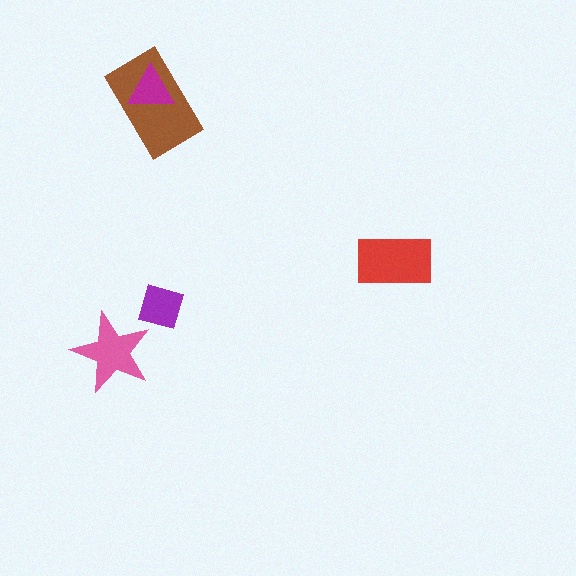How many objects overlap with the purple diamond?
0 objects overlap with the purple diamond.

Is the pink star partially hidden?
No, no other shape covers it.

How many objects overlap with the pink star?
0 objects overlap with the pink star.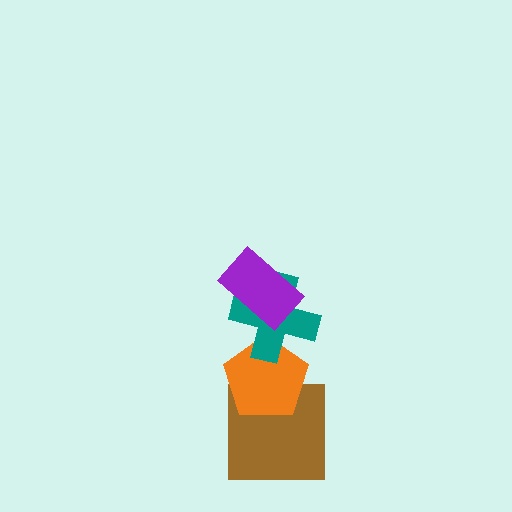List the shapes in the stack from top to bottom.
From top to bottom: the purple rectangle, the teal cross, the orange pentagon, the brown square.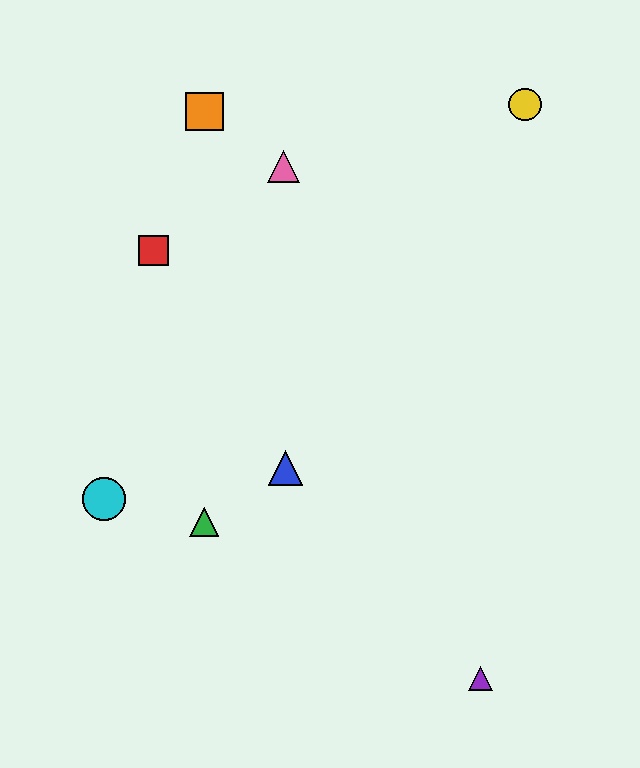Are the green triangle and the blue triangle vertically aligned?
No, the green triangle is at x≈204 and the blue triangle is at x≈286.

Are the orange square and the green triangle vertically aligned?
Yes, both are at x≈204.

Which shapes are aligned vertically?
The green triangle, the orange square are aligned vertically.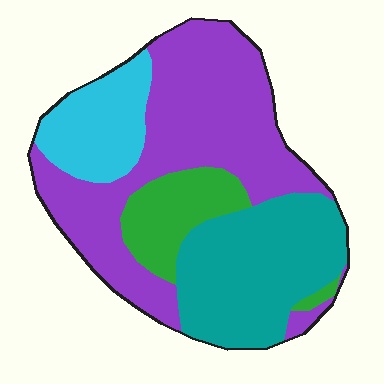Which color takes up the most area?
Purple, at roughly 45%.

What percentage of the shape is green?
Green takes up about one eighth (1/8) of the shape.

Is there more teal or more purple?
Purple.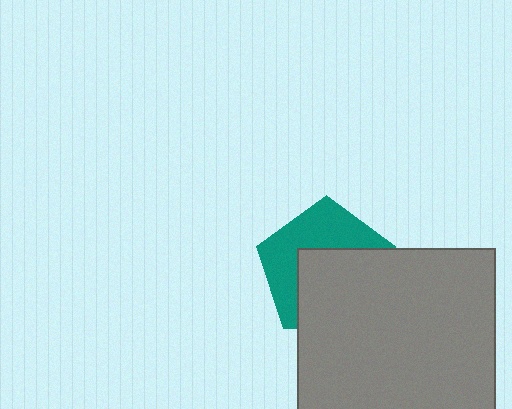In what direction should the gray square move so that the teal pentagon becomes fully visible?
The gray square should move down. That is the shortest direction to clear the overlap and leave the teal pentagon fully visible.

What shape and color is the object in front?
The object in front is a gray square.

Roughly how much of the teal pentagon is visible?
About half of it is visible (roughly 46%).